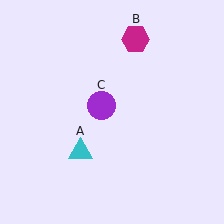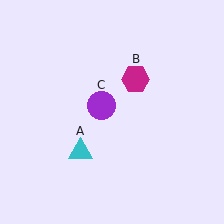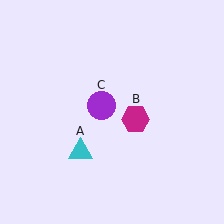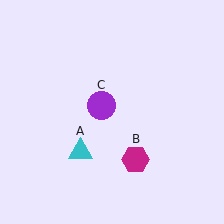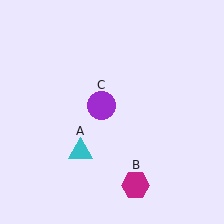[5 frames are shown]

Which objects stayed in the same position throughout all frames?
Cyan triangle (object A) and purple circle (object C) remained stationary.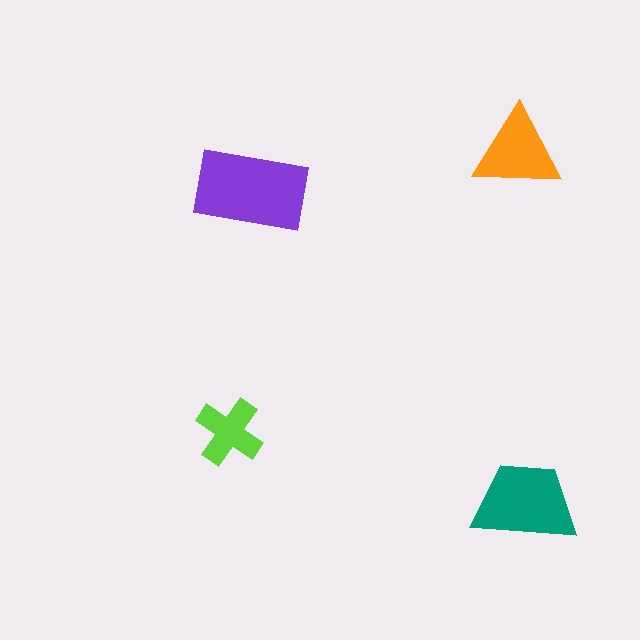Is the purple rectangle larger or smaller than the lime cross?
Larger.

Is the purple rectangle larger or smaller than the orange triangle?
Larger.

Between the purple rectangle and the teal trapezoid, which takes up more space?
The purple rectangle.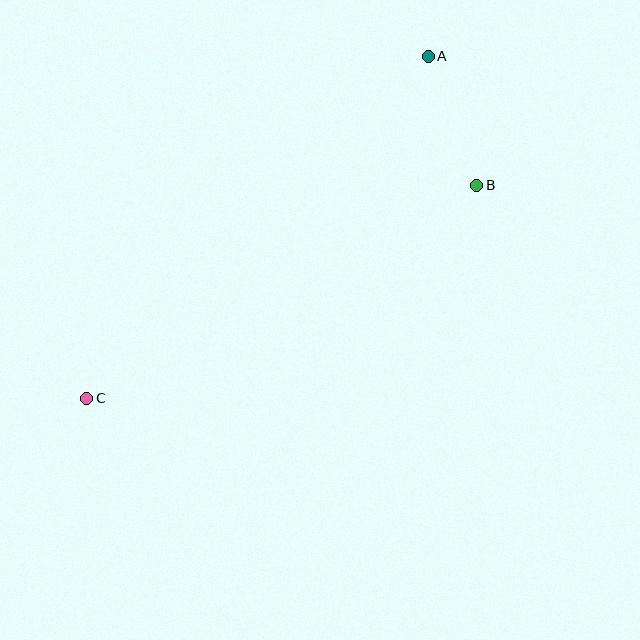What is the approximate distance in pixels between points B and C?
The distance between B and C is approximately 445 pixels.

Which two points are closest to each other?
Points A and B are closest to each other.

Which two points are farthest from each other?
Points A and C are farthest from each other.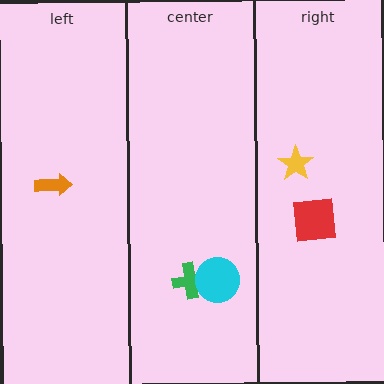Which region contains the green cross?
The center region.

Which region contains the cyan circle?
The center region.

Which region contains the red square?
The right region.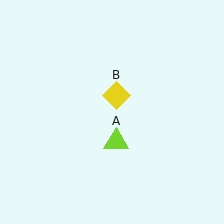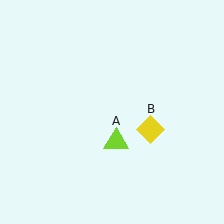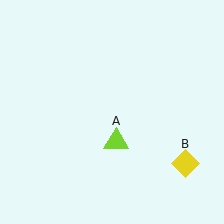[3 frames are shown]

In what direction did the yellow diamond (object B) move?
The yellow diamond (object B) moved down and to the right.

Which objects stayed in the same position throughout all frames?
Lime triangle (object A) remained stationary.